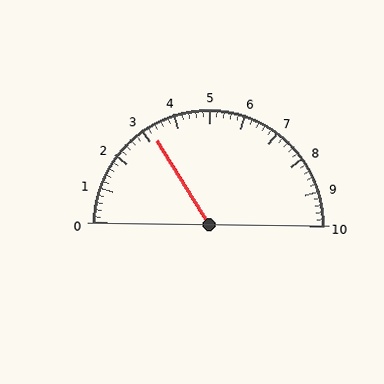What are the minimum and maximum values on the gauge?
The gauge ranges from 0 to 10.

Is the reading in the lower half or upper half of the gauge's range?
The reading is in the lower half of the range (0 to 10).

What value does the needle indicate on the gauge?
The needle indicates approximately 3.2.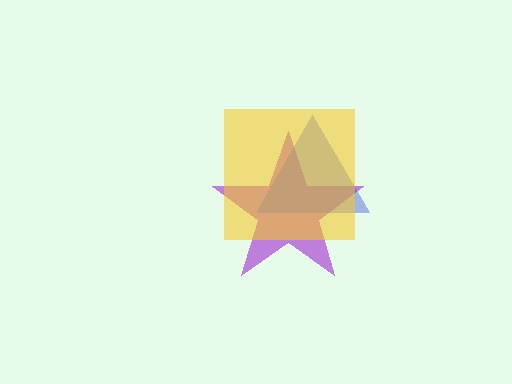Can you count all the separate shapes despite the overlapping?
Yes, there are 3 separate shapes.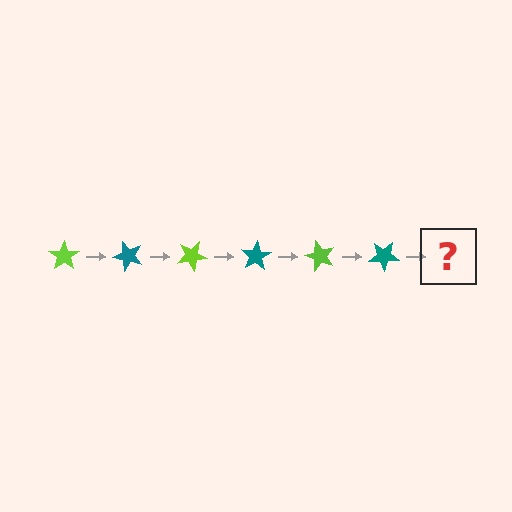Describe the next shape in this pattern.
It should be a lime star, rotated 300 degrees from the start.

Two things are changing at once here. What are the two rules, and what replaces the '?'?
The two rules are that it rotates 50 degrees each step and the color cycles through lime and teal. The '?' should be a lime star, rotated 300 degrees from the start.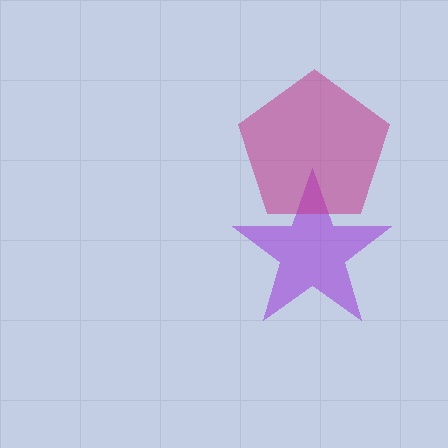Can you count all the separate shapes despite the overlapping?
Yes, there are 2 separate shapes.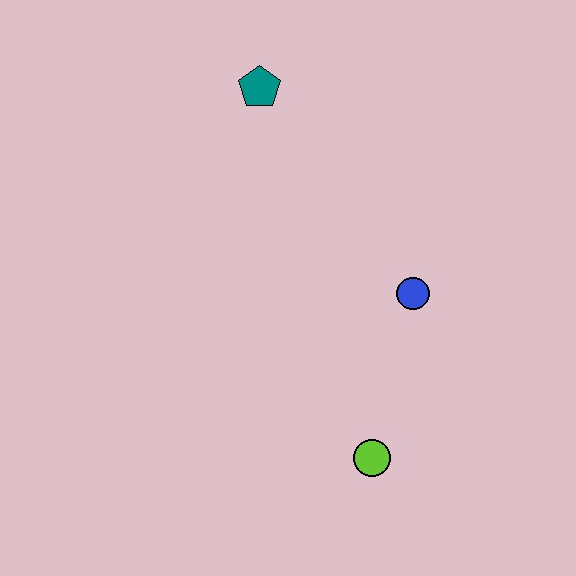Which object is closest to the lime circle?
The blue circle is closest to the lime circle.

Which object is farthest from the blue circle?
The teal pentagon is farthest from the blue circle.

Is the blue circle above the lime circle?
Yes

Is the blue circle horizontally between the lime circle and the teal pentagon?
No